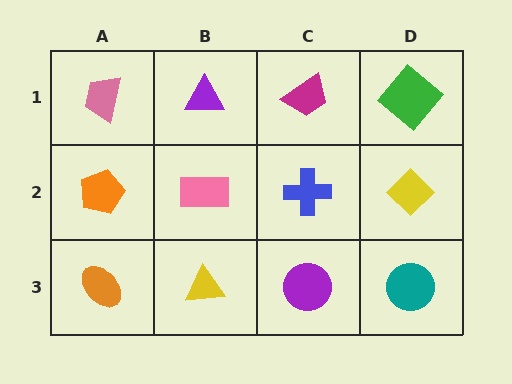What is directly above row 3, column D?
A yellow diamond.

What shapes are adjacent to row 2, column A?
A pink trapezoid (row 1, column A), an orange ellipse (row 3, column A), a pink rectangle (row 2, column B).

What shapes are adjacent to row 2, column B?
A purple triangle (row 1, column B), a yellow triangle (row 3, column B), an orange pentagon (row 2, column A), a blue cross (row 2, column C).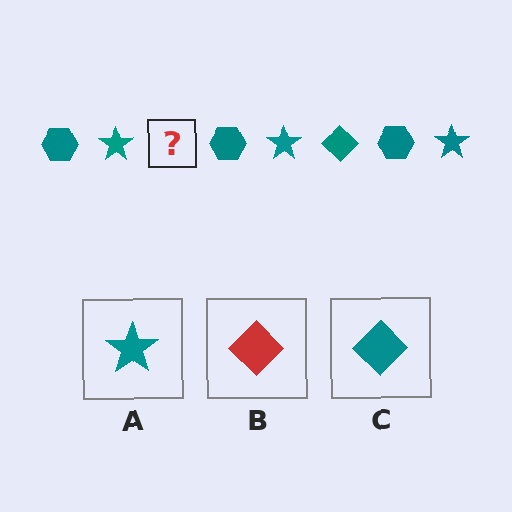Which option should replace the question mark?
Option C.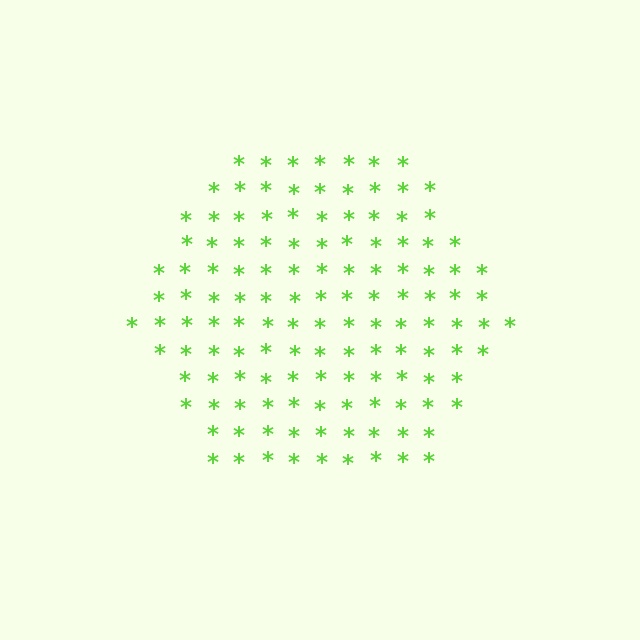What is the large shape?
The large shape is a hexagon.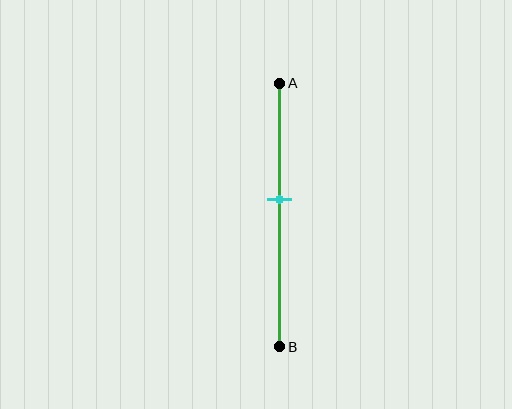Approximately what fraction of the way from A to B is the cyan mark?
The cyan mark is approximately 45% of the way from A to B.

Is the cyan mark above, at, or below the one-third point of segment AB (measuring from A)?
The cyan mark is below the one-third point of segment AB.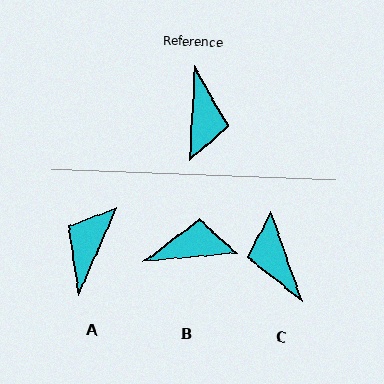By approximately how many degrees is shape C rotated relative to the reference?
Approximately 158 degrees clockwise.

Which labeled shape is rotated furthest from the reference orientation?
A, about 160 degrees away.